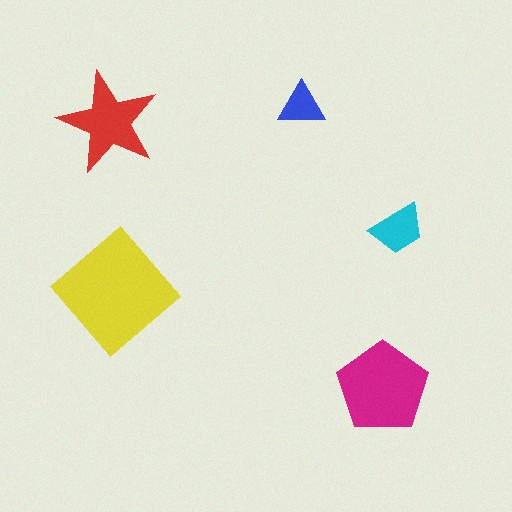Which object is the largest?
The yellow diamond.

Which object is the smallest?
The blue triangle.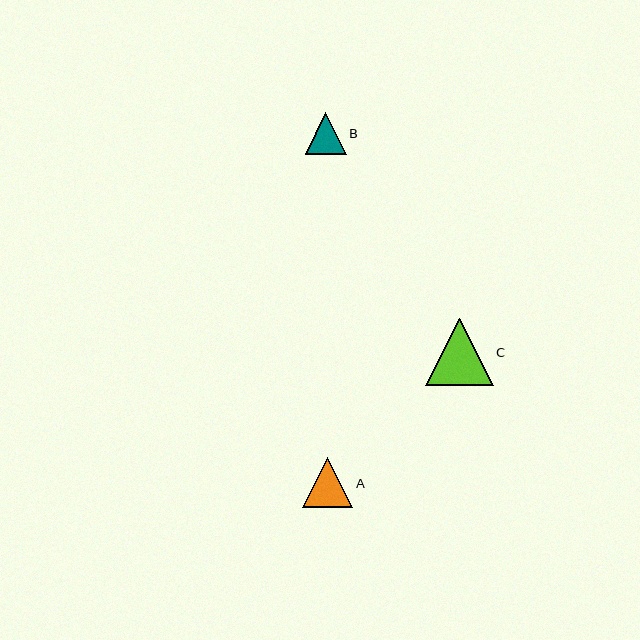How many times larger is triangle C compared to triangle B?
Triangle C is approximately 1.6 times the size of triangle B.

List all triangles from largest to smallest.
From largest to smallest: C, A, B.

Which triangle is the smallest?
Triangle B is the smallest with a size of approximately 41 pixels.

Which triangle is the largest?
Triangle C is the largest with a size of approximately 67 pixels.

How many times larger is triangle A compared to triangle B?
Triangle A is approximately 1.2 times the size of triangle B.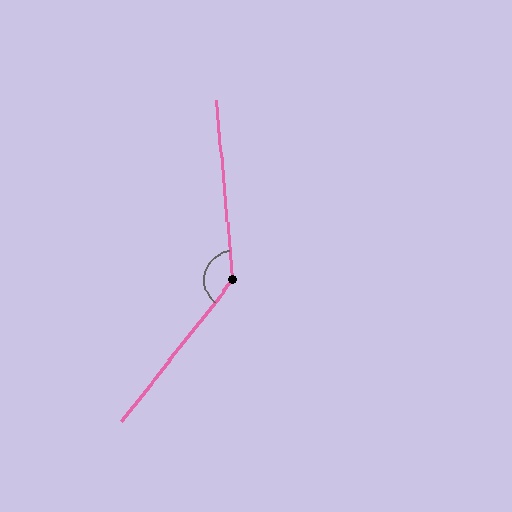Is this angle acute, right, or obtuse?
It is obtuse.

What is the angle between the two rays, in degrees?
Approximately 137 degrees.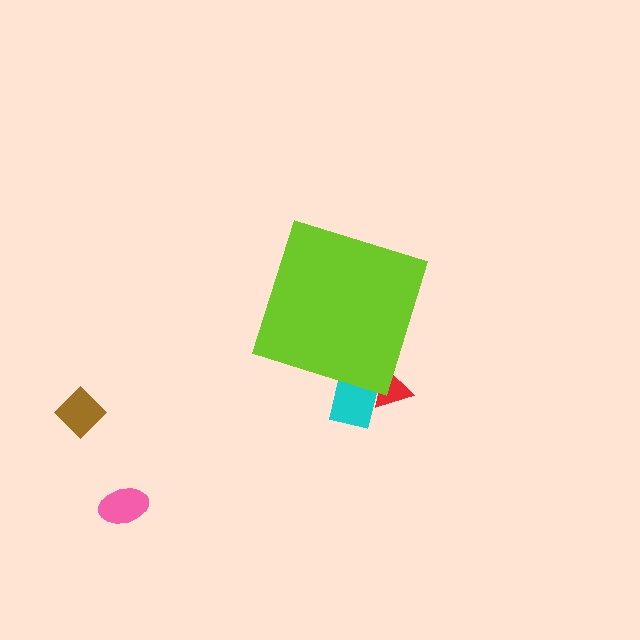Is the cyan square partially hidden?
Yes, the cyan square is partially hidden behind the lime diamond.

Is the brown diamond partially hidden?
No, the brown diamond is fully visible.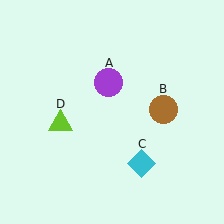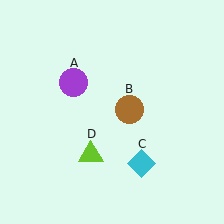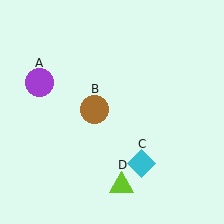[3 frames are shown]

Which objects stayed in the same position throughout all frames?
Cyan diamond (object C) remained stationary.